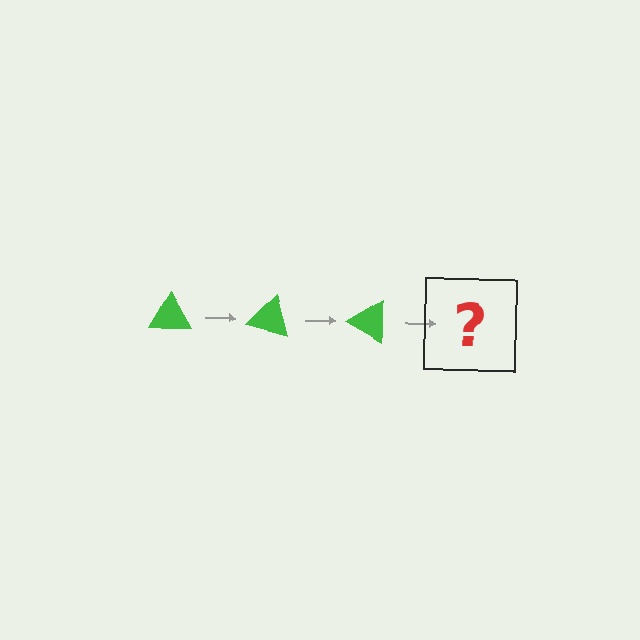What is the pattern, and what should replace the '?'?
The pattern is that the triangle rotates 15 degrees each step. The '?' should be a green triangle rotated 45 degrees.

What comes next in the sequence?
The next element should be a green triangle rotated 45 degrees.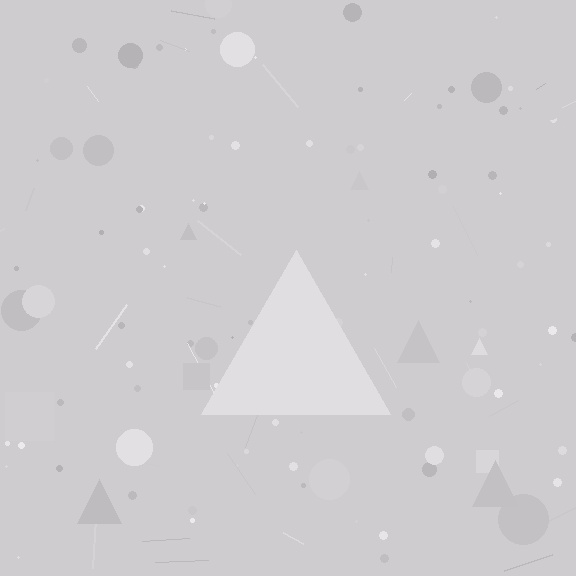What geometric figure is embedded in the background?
A triangle is embedded in the background.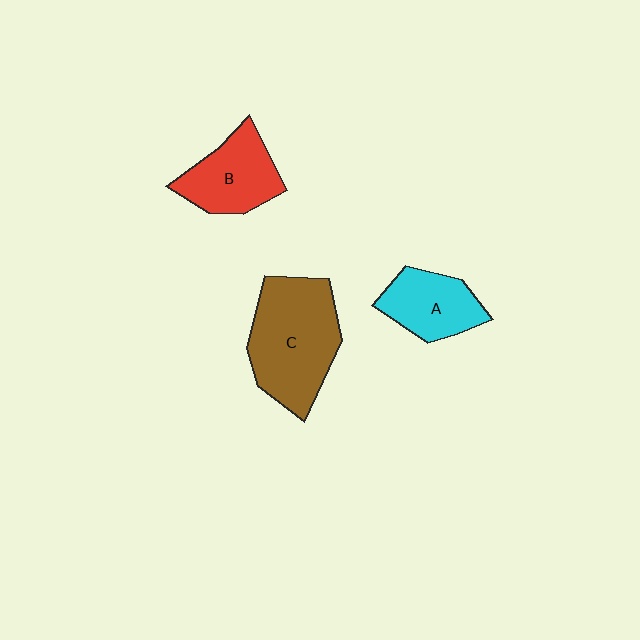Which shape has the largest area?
Shape C (brown).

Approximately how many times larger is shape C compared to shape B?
Approximately 1.6 times.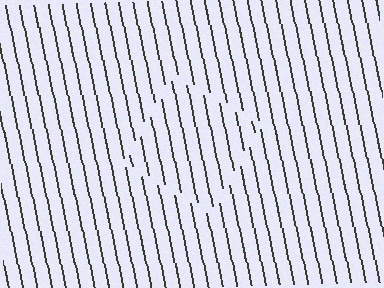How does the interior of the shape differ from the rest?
The interior of the shape contains the same grating, shifted by half a period — the contour is defined by the phase discontinuity where line-ends from the inner and outer gratings abut.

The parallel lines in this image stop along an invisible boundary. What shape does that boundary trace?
An illusory square. The interior of the shape contains the same grating, shifted by half a period — the contour is defined by the phase discontinuity where line-ends from the inner and outer gratings abut.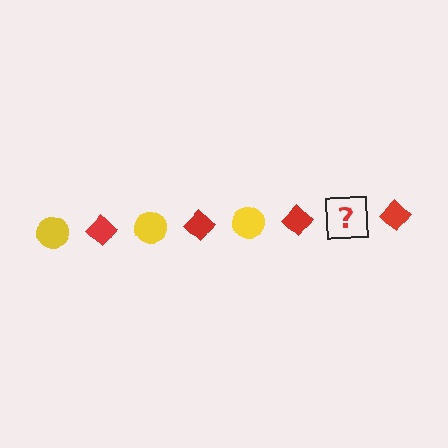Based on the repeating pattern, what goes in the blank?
The blank should be a yellow circle.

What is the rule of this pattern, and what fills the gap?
The rule is that the pattern alternates between yellow circle and red diamond. The gap should be filled with a yellow circle.